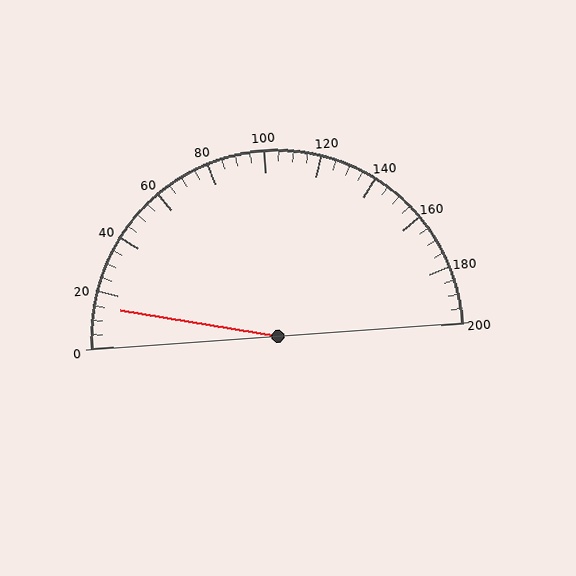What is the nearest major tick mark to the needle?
The nearest major tick mark is 20.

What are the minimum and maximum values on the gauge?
The gauge ranges from 0 to 200.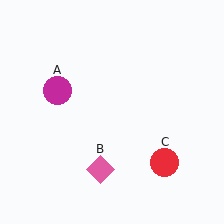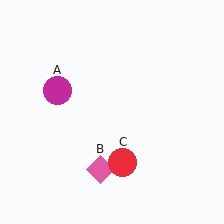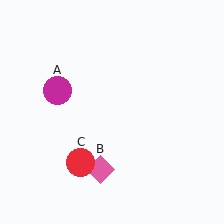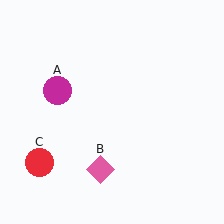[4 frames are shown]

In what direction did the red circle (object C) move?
The red circle (object C) moved left.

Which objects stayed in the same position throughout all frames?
Magenta circle (object A) and pink diamond (object B) remained stationary.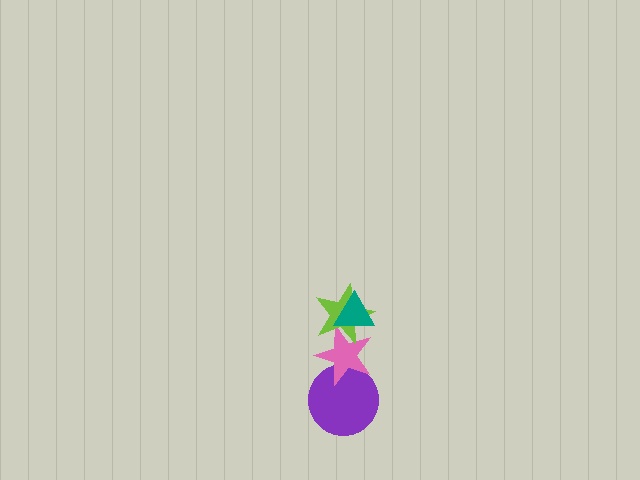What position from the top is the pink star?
The pink star is 3rd from the top.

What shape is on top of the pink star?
The lime star is on top of the pink star.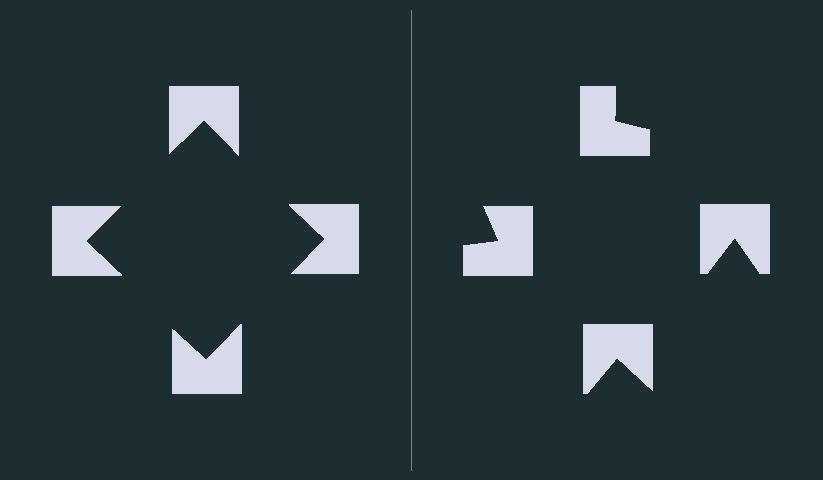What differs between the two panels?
The notched squares are positioned identically on both sides; only the wedge orientations differ. On the left they align to a square; on the right they are misaligned.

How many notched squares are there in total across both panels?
8 — 4 on each side.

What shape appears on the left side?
An illusory square.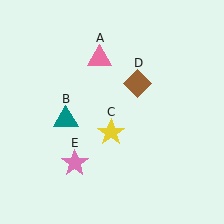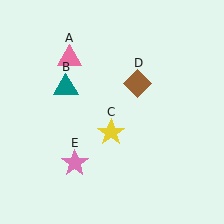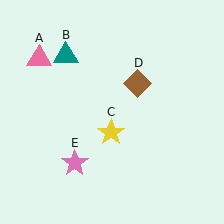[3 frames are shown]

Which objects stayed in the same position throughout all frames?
Yellow star (object C) and brown diamond (object D) and pink star (object E) remained stationary.